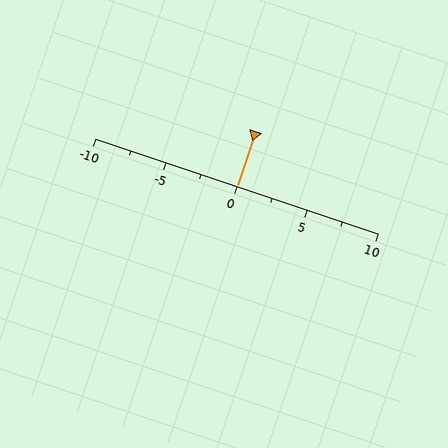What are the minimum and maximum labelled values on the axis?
The axis runs from -10 to 10.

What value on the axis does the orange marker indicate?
The marker indicates approximately 0.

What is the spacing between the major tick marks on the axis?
The major ticks are spaced 5 apart.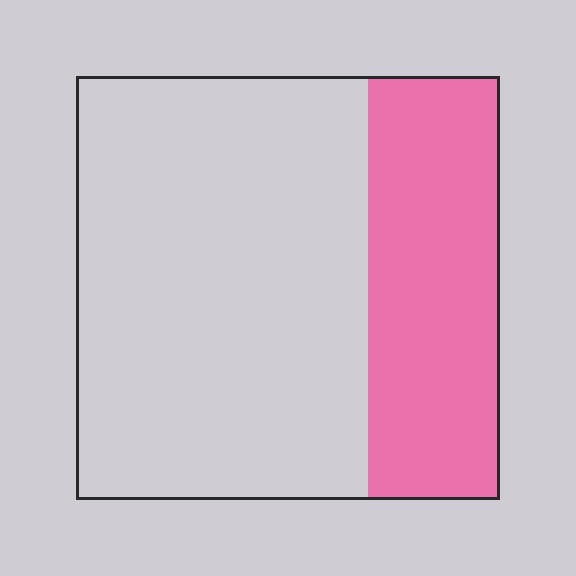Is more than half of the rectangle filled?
No.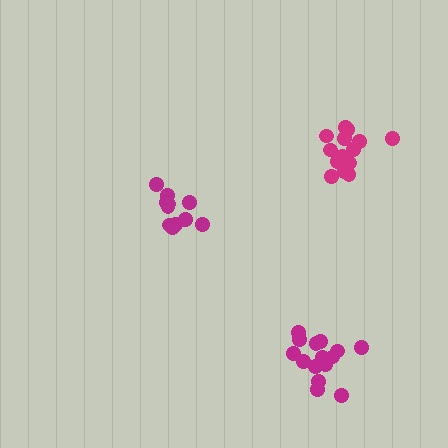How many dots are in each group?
Group 1: 11 dots, Group 2: 15 dots, Group 3: 15 dots (41 total).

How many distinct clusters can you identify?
There are 3 distinct clusters.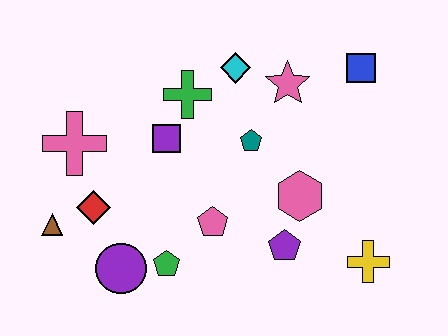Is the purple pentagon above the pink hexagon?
No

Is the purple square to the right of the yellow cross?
No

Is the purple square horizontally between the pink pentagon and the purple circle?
Yes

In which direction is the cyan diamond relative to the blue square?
The cyan diamond is to the left of the blue square.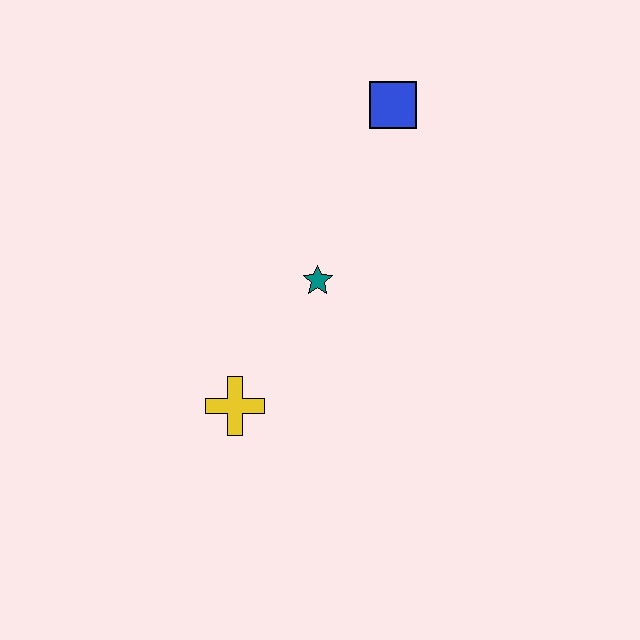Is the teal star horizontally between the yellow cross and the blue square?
Yes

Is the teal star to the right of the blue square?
No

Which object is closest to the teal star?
The yellow cross is closest to the teal star.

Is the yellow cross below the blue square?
Yes